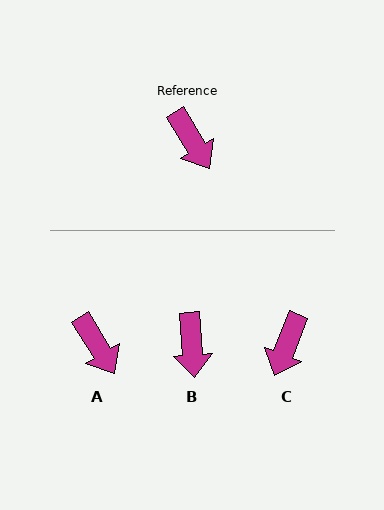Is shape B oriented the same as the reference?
No, it is off by about 26 degrees.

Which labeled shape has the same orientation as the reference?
A.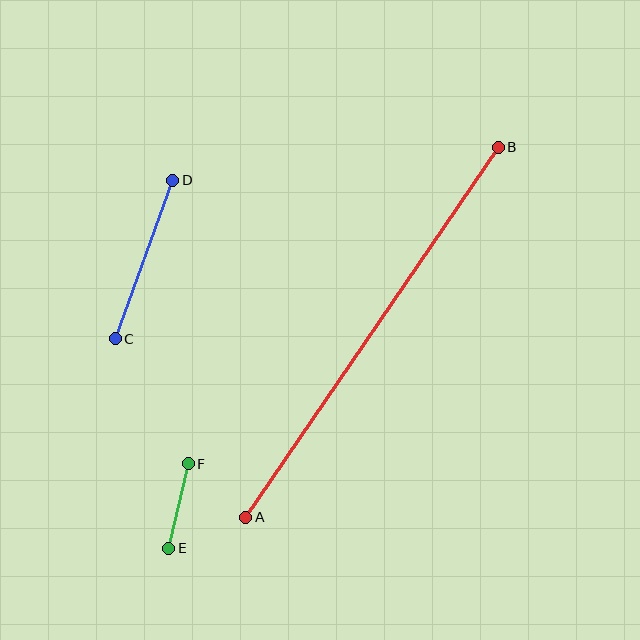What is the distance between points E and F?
The distance is approximately 87 pixels.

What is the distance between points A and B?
The distance is approximately 448 pixels.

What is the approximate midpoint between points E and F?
The midpoint is at approximately (178, 506) pixels.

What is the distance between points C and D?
The distance is approximately 169 pixels.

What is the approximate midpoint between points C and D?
The midpoint is at approximately (144, 260) pixels.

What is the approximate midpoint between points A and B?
The midpoint is at approximately (372, 332) pixels.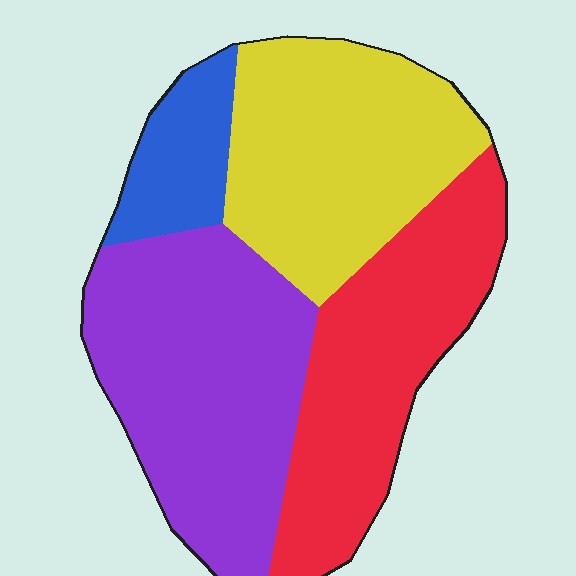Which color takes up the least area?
Blue, at roughly 10%.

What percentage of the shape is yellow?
Yellow covers roughly 30% of the shape.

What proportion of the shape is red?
Red covers roughly 25% of the shape.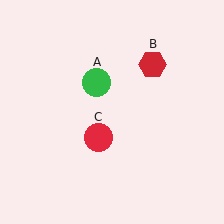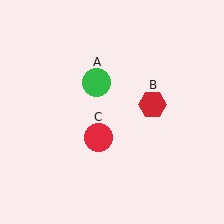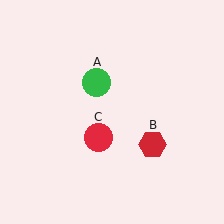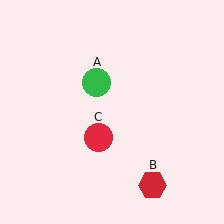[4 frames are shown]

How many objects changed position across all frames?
1 object changed position: red hexagon (object B).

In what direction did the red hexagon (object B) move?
The red hexagon (object B) moved down.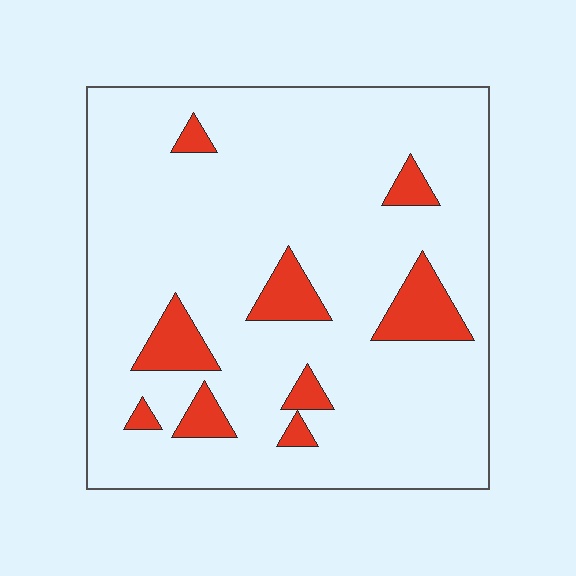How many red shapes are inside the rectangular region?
9.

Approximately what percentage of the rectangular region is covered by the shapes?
Approximately 10%.